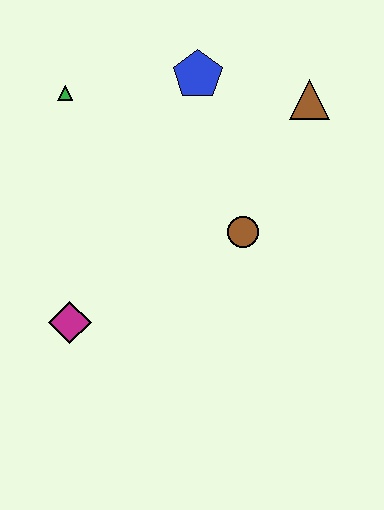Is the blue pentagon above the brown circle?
Yes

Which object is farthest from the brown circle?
The green triangle is farthest from the brown circle.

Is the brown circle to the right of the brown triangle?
No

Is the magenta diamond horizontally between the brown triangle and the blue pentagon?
No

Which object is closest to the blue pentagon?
The brown triangle is closest to the blue pentagon.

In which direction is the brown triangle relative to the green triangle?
The brown triangle is to the right of the green triangle.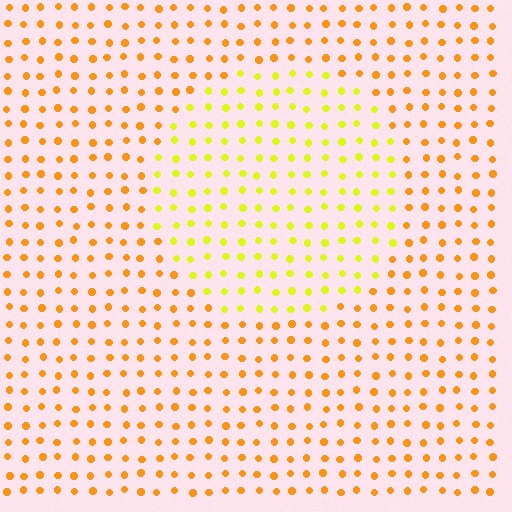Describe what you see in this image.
The image is filled with small orange elements in a uniform arrangement. A circle-shaped region is visible where the elements are tinted to a slightly different hue, forming a subtle color boundary.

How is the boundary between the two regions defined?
The boundary is defined purely by a slight shift in hue (about 34 degrees). Spacing, size, and orientation are identical on both sides.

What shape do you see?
I see a circle.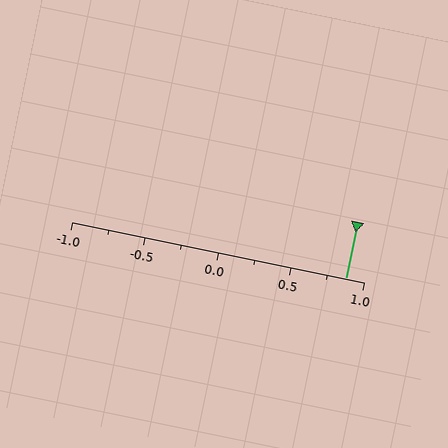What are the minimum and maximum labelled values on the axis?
The axis runs from -1.0 to 1.0.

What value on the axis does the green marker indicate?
The marker indicates approximately 0.88.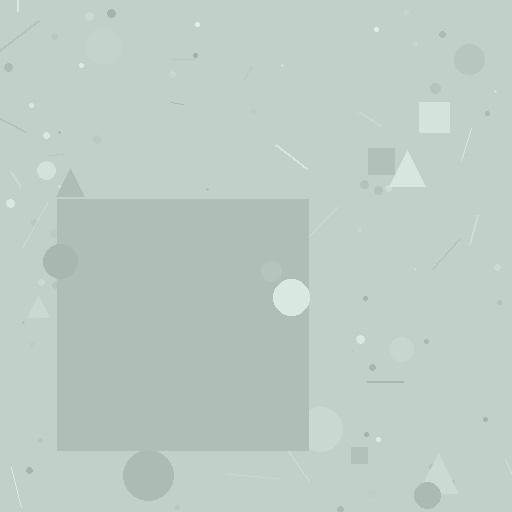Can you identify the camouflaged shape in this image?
The camouflaged shape is a square.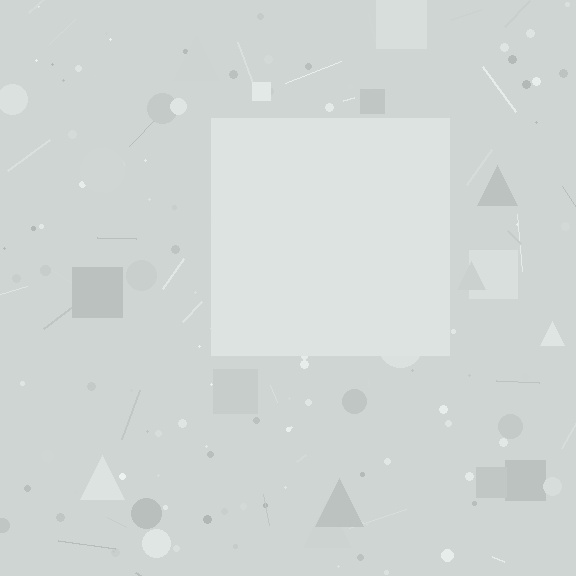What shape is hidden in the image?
A square is hidden in the image.